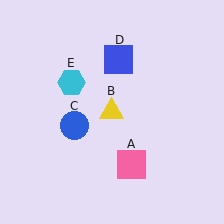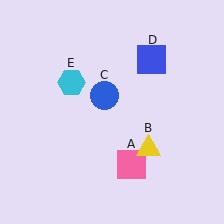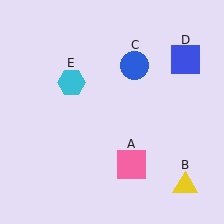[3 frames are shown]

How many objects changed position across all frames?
3 objects changed position: yellow triangle (object B), blue circle (object C), blue square (object D).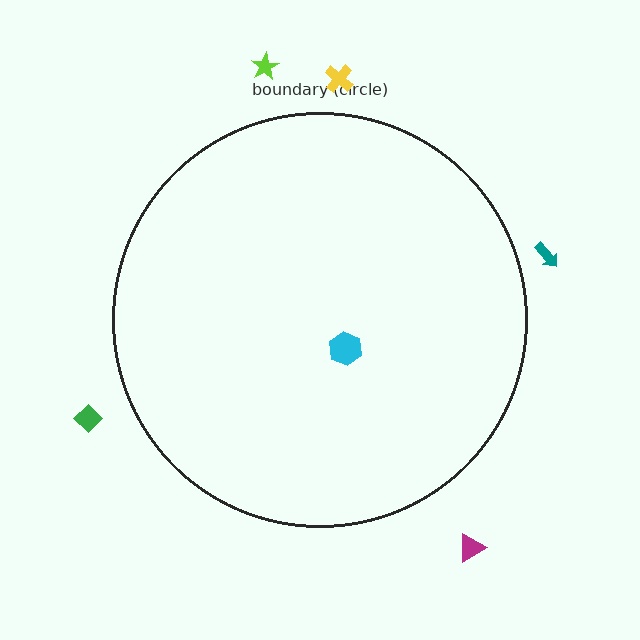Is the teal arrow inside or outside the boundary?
Outside.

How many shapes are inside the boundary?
1 inside, 5 outside.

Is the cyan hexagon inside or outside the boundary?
Inside.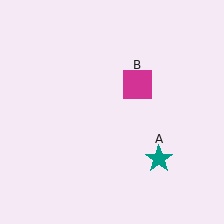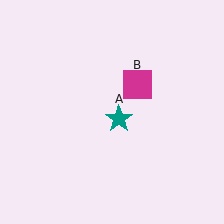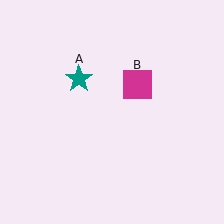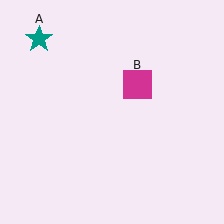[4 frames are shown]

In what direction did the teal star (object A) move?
The teal star (object A) moved up and to the left.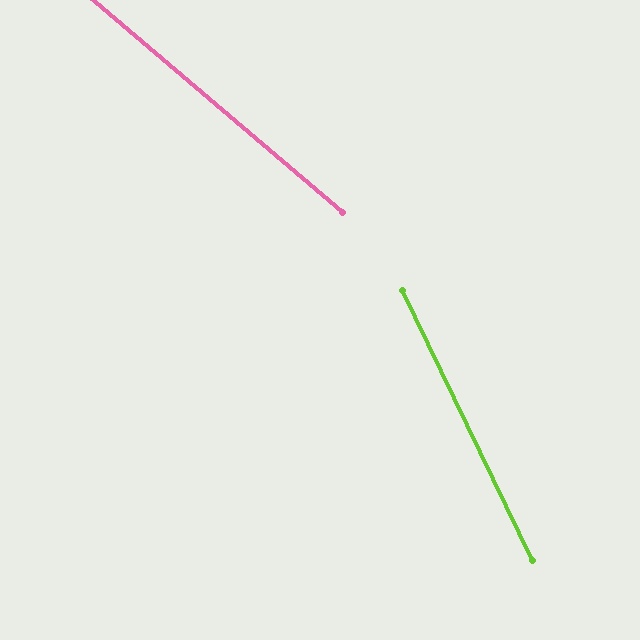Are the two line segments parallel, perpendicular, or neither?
Neither parallel nor perpendicular — they differ by about 24°.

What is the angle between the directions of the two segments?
Approximately 24 degrees.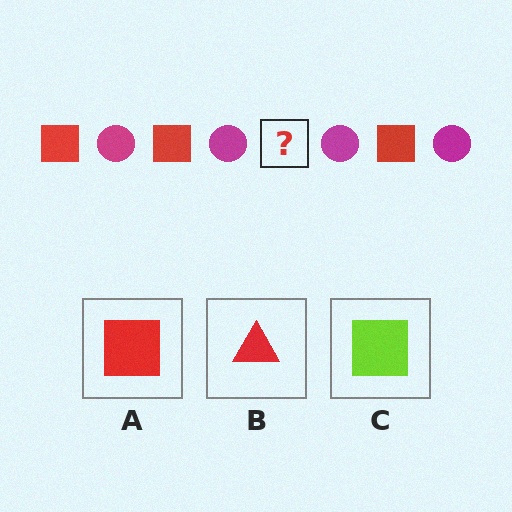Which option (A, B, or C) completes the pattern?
A.